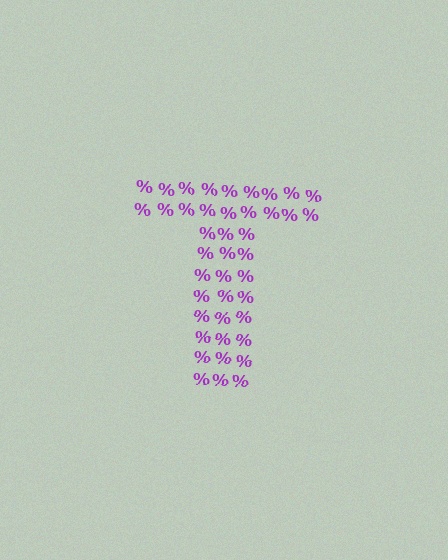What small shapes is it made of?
It is made of small percent signs.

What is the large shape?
The large shape is the letter T.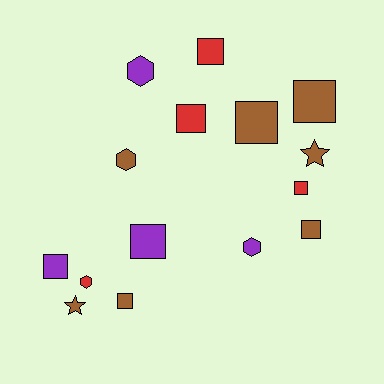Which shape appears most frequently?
Square, with 9 objects.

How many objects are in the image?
There are 15 objects.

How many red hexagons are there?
There is 1 red hexagon.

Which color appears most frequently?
Brown, with 7 objects.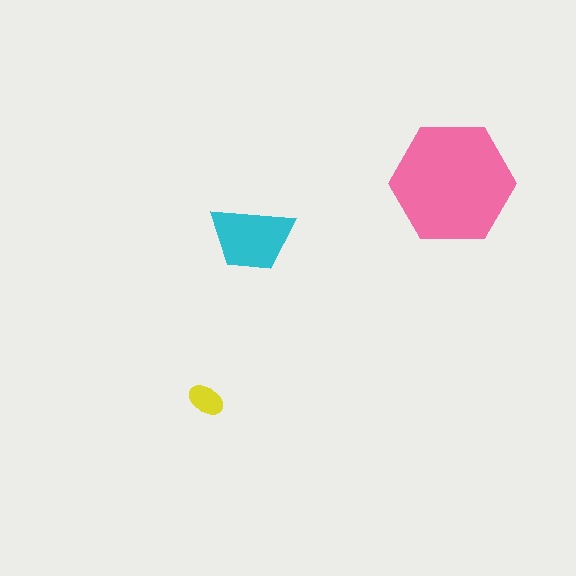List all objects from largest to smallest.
The pink hexagon, the cyan trapezoid, the yellow ellipse.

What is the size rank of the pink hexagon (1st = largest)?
1st.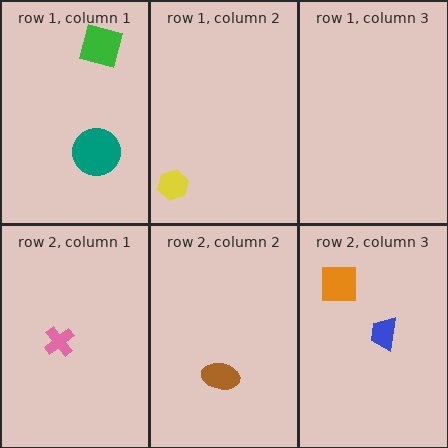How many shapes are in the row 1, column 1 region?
2.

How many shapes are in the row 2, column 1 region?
1.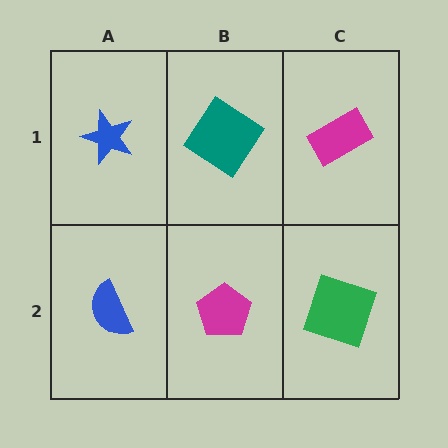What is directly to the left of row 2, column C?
A magenta pentagon.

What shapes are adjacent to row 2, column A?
A blue star (row 1, column A), a magenta pentagon (row 2, column B).